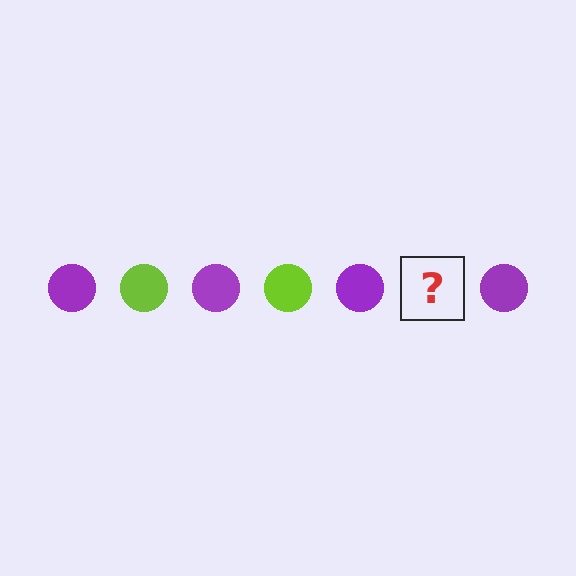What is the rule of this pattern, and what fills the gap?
The rule is that the pattern cycles through purple, lime circles. The gap should be filled with a lime circle.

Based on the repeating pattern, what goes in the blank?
The blank should be a lime circle.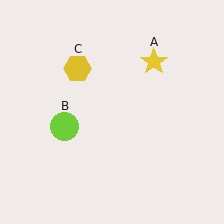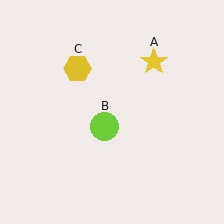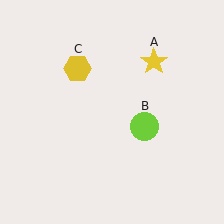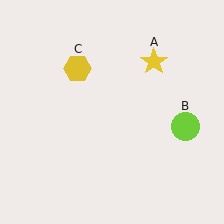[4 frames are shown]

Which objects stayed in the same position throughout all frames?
Yellow star (object A) and yellow hexagon (object C) remained stationary.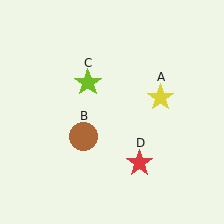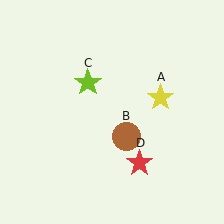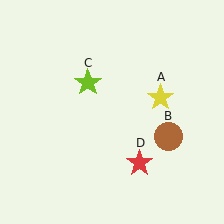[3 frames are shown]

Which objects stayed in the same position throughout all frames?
Yellow star (object A) and lime star (object C) and red star (object D) remained stationary.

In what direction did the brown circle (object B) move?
The brown circle (object B) moved right.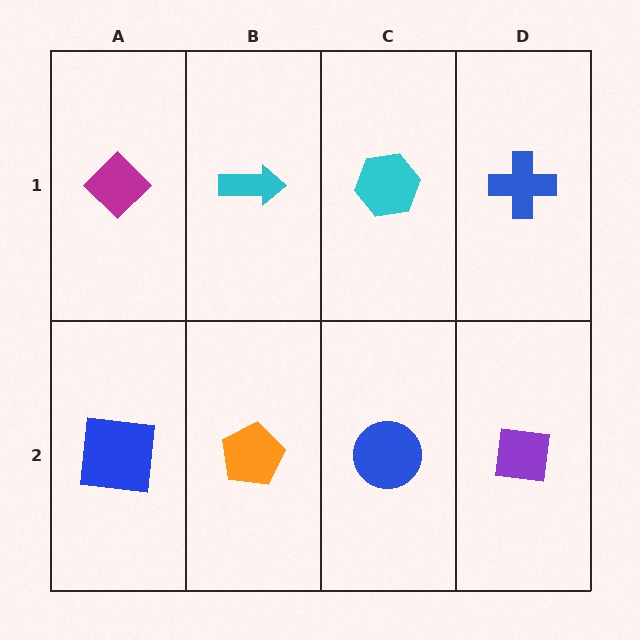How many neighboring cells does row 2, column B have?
3.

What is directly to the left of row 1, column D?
A cyan hexagon.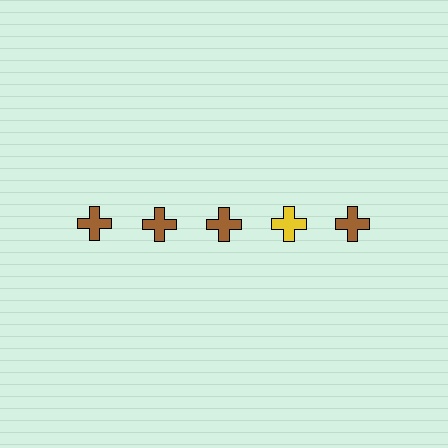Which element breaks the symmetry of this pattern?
The yellow cross in the top row, second from right column breaks the symmetry. All other shapes are brown crosses.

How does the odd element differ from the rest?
It has a different color: yellow instead of brown.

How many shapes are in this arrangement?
There are 5 shapes arranged in a grid pattern.